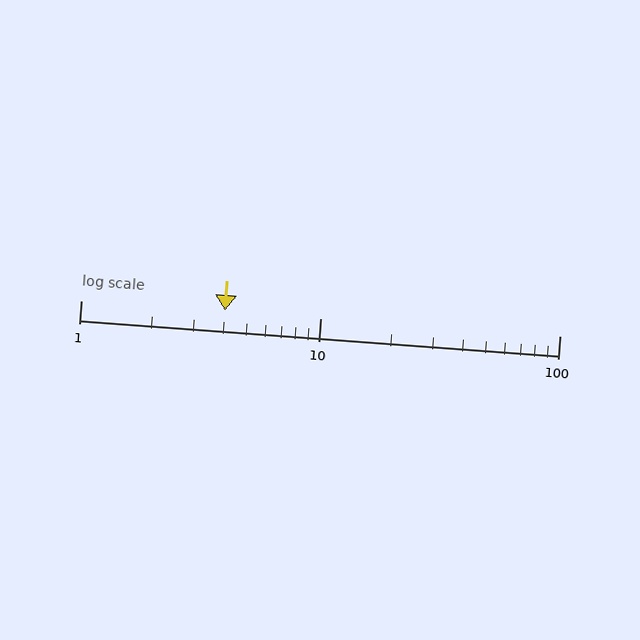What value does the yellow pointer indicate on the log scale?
The pointer indicates approximately 4.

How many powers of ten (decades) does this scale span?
The scale spans 2 decades, from 1 to 100.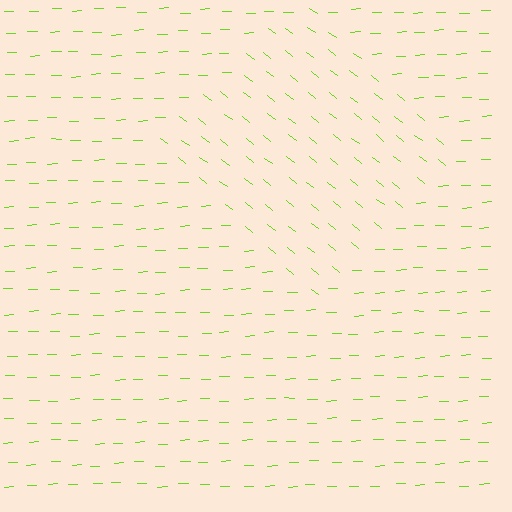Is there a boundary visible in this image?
Yes, there is a texture boundary formed by a change in line orientation.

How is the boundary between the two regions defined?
The boundary is defined purely by a change in line orientation (approximately 40 degrees difference). All lines are the same color and thickness.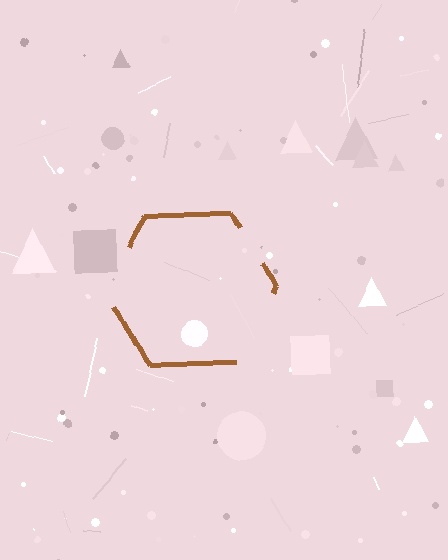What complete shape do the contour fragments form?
The contour fragments form a hexagon.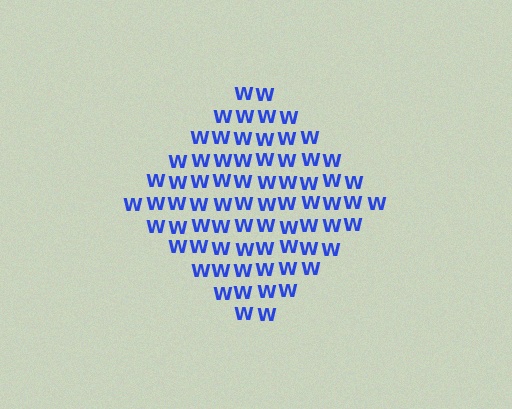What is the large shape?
The large shape is a diamond.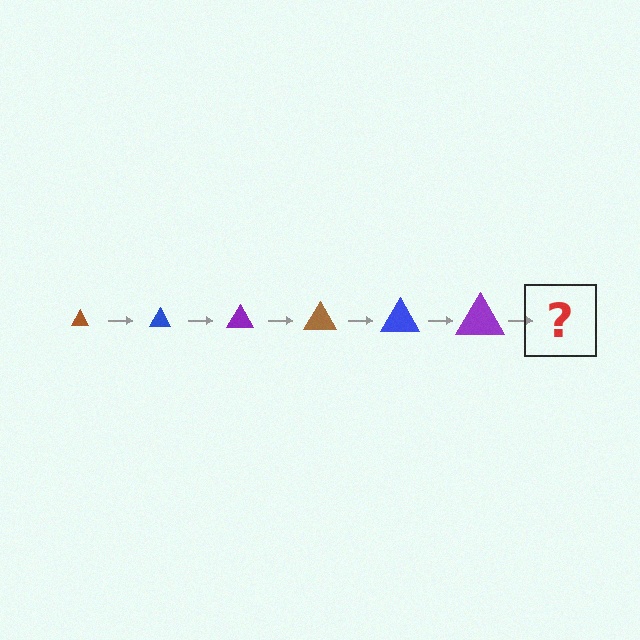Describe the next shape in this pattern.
It should be a brown triangle, larger than the previous one.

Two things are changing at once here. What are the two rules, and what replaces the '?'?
The two rules are that the triangle grows larger each step and the color cycles through brown, blue, and purple. The '?' should be a brown triangle, larger than the previous one.